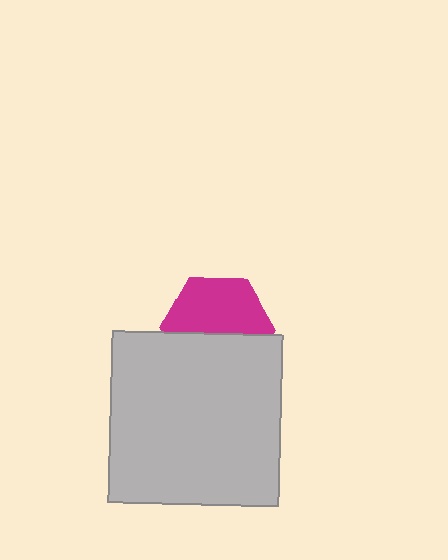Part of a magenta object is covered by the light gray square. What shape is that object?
It is a hexagon.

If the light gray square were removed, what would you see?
You would see the complete magenta hexagon.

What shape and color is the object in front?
The object in front is a light gray square.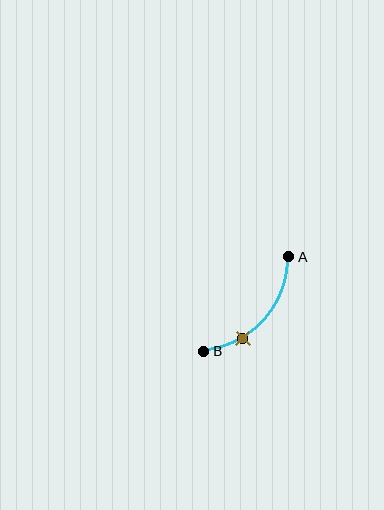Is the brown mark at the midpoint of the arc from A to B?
No. The brown mark lies on the arc but is closer to endpoint B. The arc midpoint would be at the point on the curve equidistant along the arc from both A and B.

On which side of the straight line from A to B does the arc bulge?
The arc bulges below and to the right of the straight line connecting A and B.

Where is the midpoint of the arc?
The arc midpoint is the point on the curve farthest from the straight line joining A and B. It sits below and to the right of that line.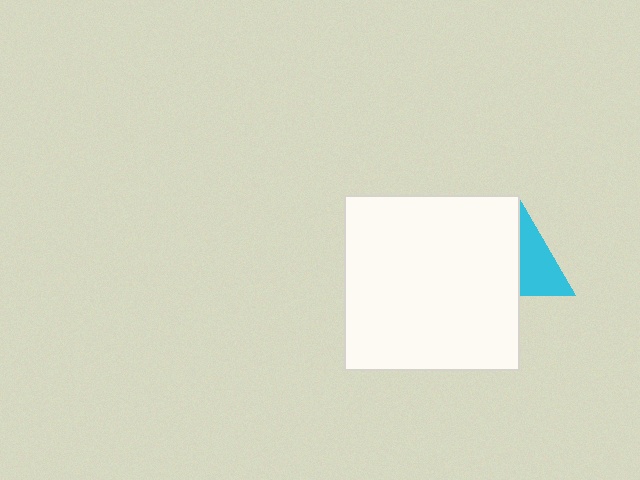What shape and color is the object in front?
The object in front is a white square.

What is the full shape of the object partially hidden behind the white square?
The partially hidden object is a cyan triangle.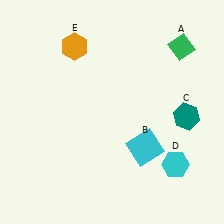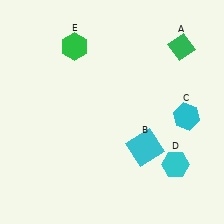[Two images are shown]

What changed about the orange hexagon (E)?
In Image 1, E is orange. In Image 2, it changed to green.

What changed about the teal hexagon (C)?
In Image 1, C is teal. In Image 2, it changed to cyan.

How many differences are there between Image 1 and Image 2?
There are 2 differences between the two images.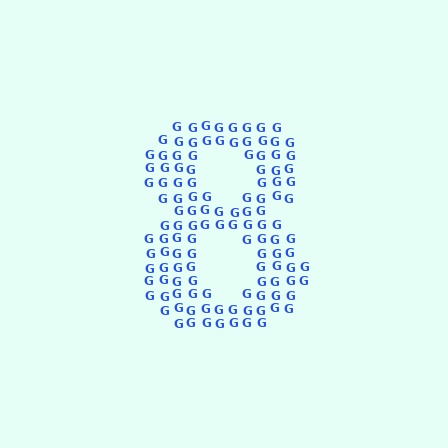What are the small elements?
The small elements are letter G's.